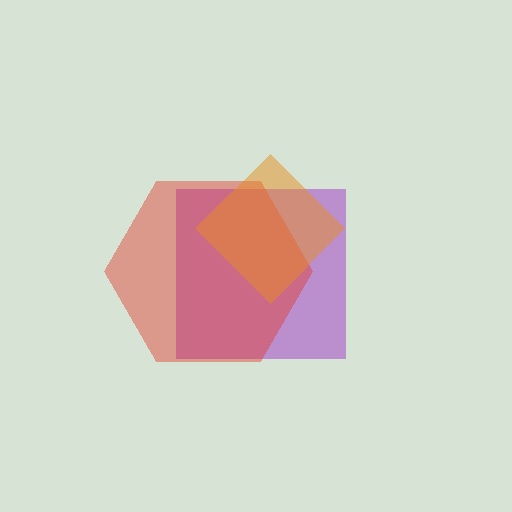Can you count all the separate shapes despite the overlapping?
Yes, there are 3 separate shapes.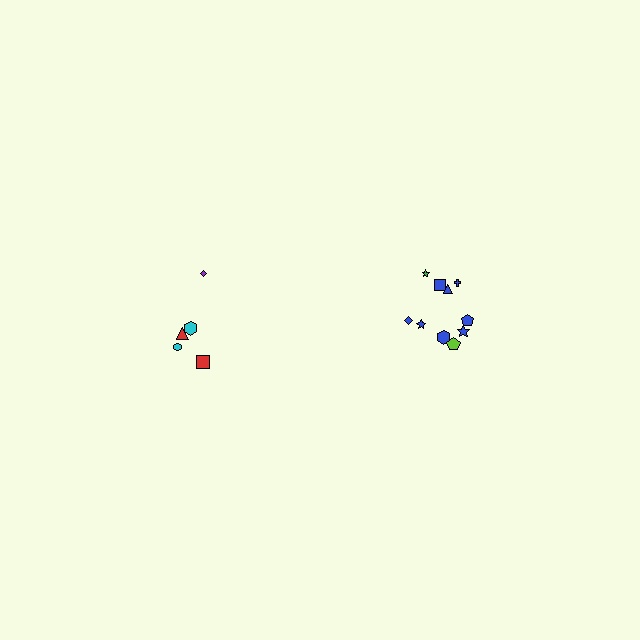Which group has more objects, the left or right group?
The right group.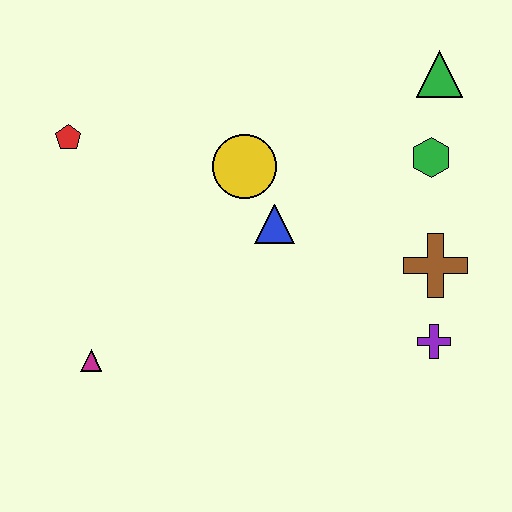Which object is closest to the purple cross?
The brown cross is closest to the purple cross.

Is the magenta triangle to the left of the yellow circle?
Yes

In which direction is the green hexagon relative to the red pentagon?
The green hexagon is to the right of the red pentagon.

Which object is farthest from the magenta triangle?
The green triangle is farthest from the magenta triangle.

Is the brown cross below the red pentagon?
Yes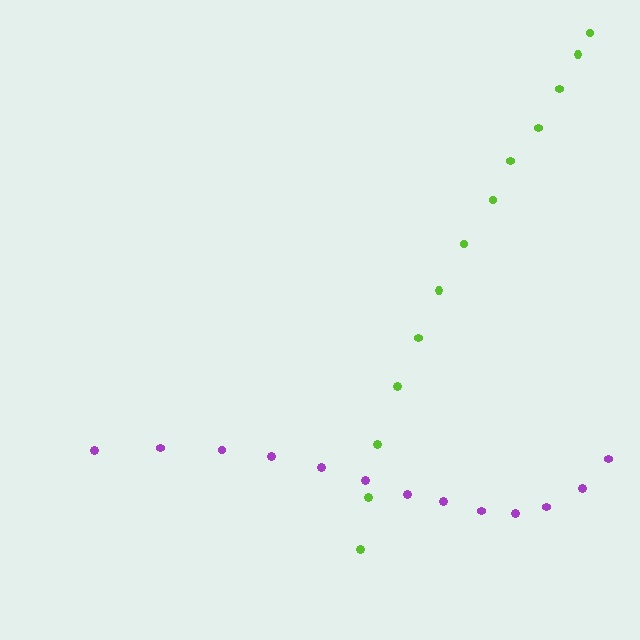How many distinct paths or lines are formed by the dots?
There are 2 distinct paths.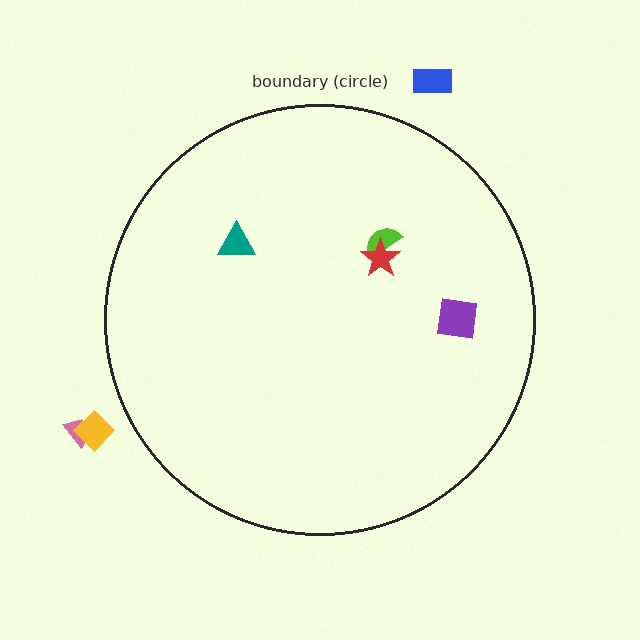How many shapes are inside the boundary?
4 inside, 3 outside.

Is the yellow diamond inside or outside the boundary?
Outside.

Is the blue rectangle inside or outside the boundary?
Outside.